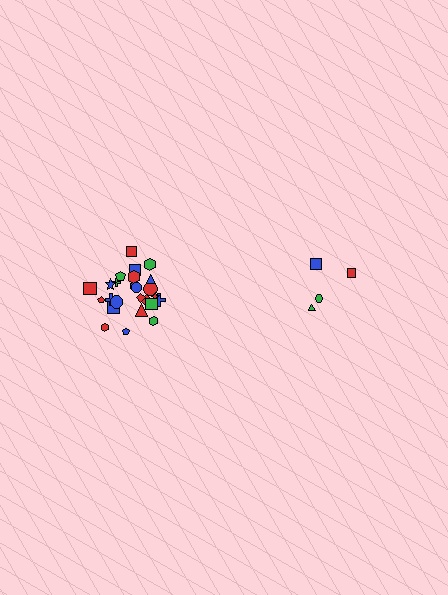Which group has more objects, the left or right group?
The left group.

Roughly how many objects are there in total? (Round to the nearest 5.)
Roughly 30 objects in total.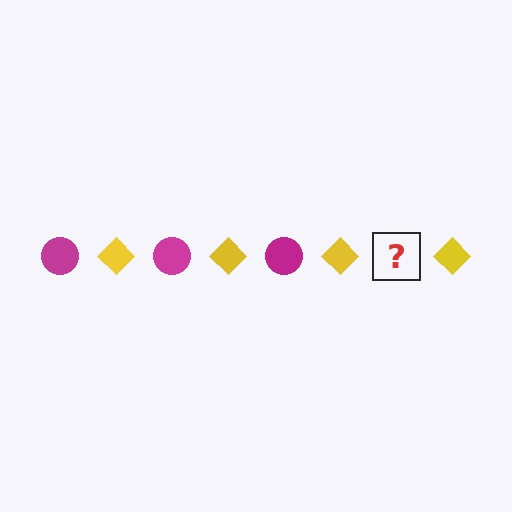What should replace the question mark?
The question mark should be replaced with a magenta circle.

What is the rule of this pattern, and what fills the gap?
The rule is that the pattern alternates between magenta circle and yellow diamond. The gap should be filled with a magenta circle.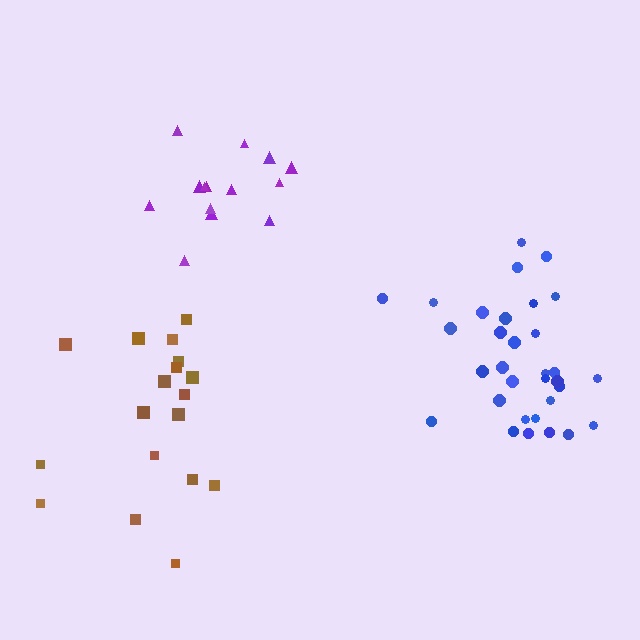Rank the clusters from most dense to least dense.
blue, purple, brown.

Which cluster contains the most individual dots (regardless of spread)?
Blue (32).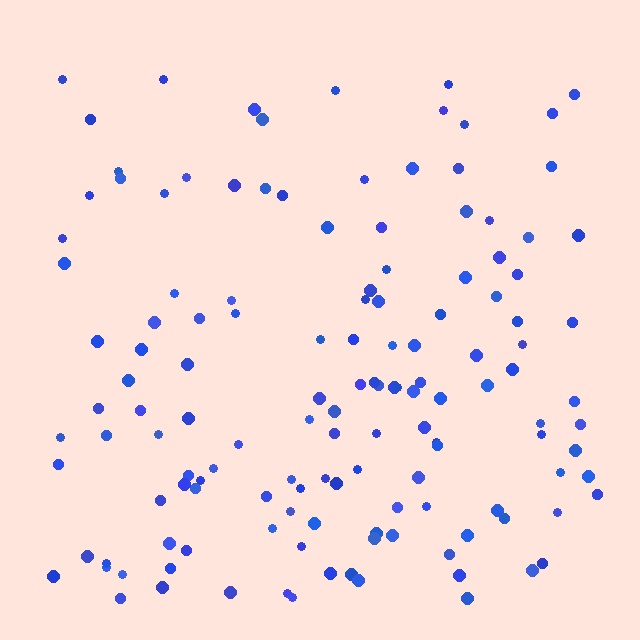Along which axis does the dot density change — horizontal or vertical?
Vertical.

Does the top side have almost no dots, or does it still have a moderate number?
Still a moderate number, just noticeably fewer than the bottom.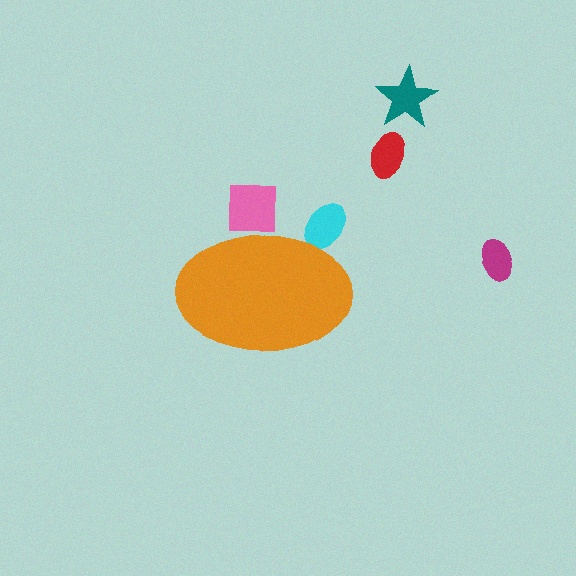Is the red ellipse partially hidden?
No, the red ellipse is fully visible.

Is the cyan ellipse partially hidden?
Yes, the cyan ellipse is partially hidden behind the orange ellipse.